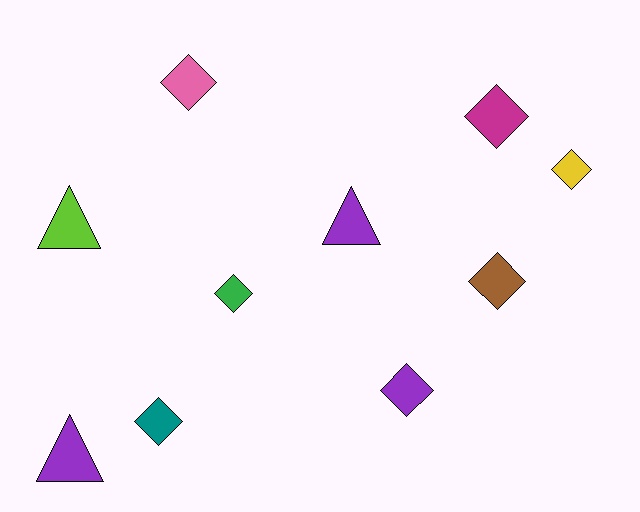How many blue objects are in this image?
There are no blue objects.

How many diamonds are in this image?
There are 7 diamonds.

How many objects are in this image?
There are 10 objects.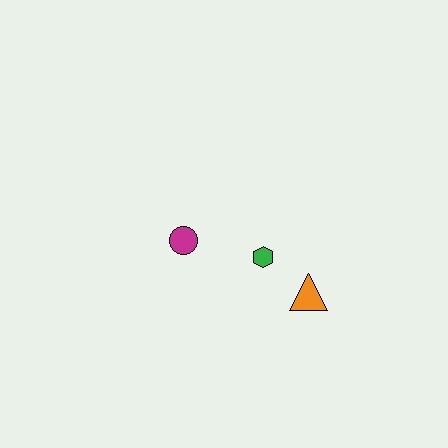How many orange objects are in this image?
There is 1 orange object.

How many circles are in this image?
There is 1 circle.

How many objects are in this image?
There are 3 objects.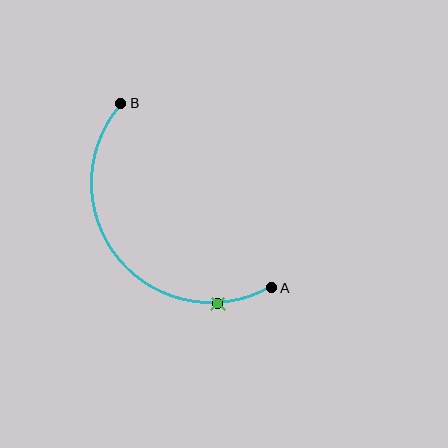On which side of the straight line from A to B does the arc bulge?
The arc bulges below and to the left of the straight line connecting A and B.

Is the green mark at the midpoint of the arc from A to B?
No. The green mark lies on the arc but is closer to endpoint A. The arc midpoint would be at the point on the curve equidistant along the arc from both A and B.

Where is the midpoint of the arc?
The arc midpoint is the point on the curve farthest from the straight line joining A and B. It sits below and to the left of that line.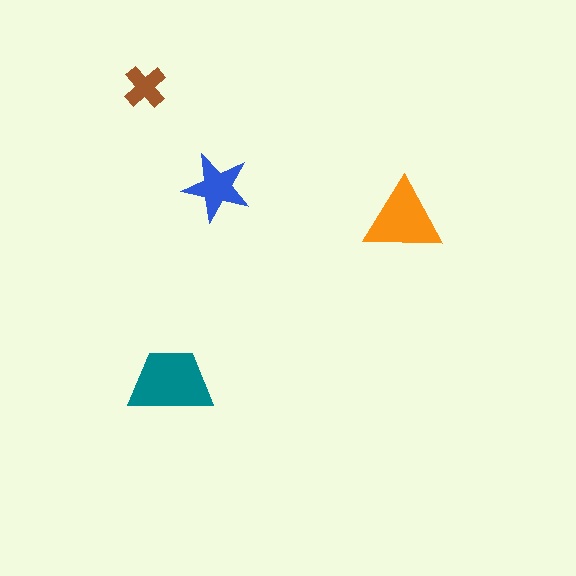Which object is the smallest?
The brown cross.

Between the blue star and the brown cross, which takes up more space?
The blue star.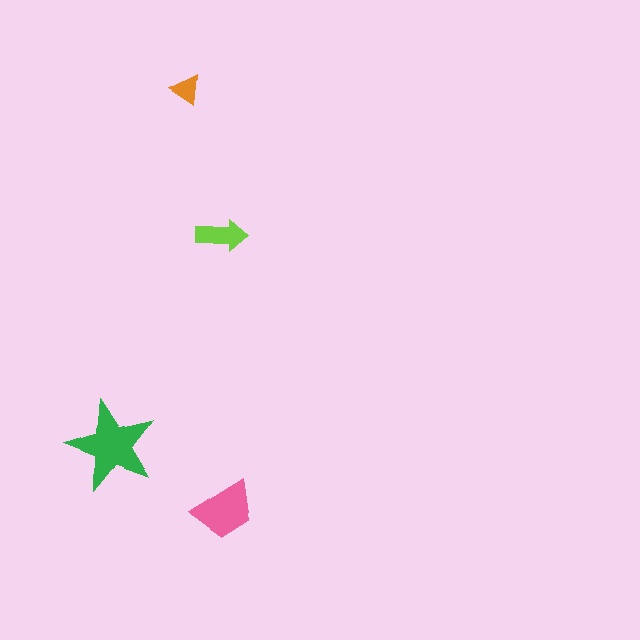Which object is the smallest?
The orange triangle.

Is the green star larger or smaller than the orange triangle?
Larger.